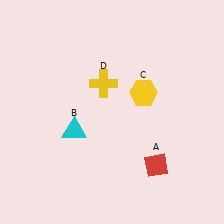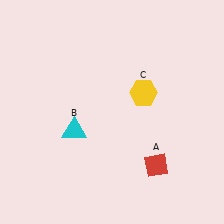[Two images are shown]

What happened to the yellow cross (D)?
The yellow cross (D) was removed in Image 2. It was in the top-left area of Image 1.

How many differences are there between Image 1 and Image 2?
There is 1 difference between the two images.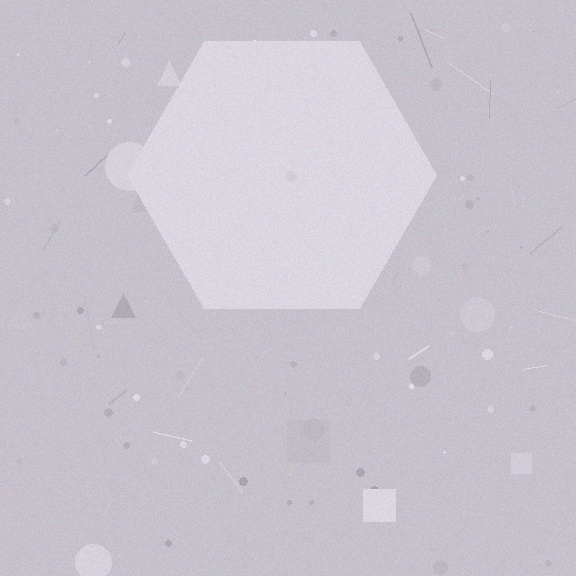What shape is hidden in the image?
A hexagon is hidden in the image.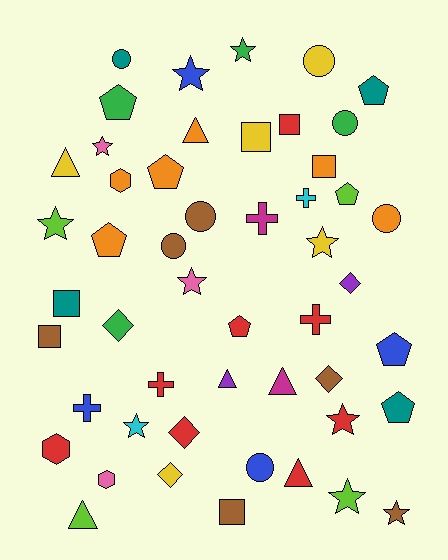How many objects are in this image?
There are 50 objects.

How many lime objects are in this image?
There are 4 lime objects.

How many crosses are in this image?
There are 5 crosses.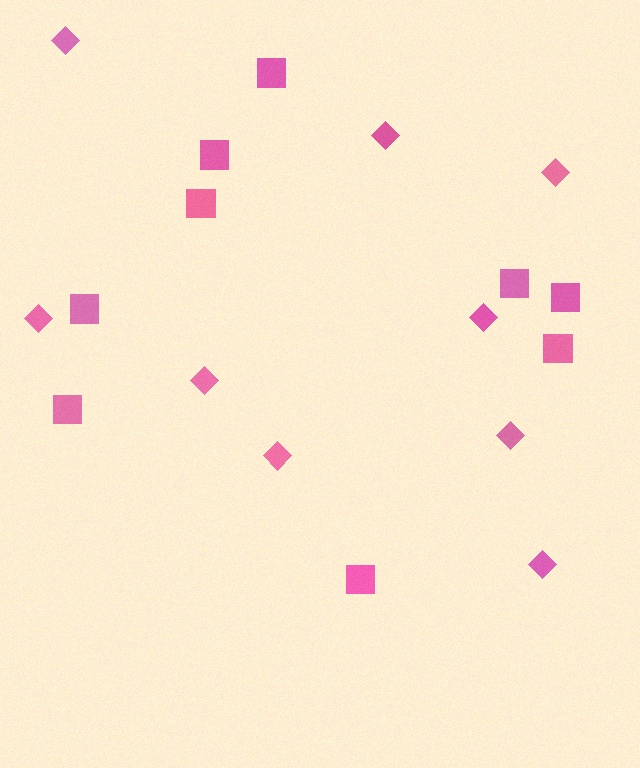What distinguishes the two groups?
There are 2 groups: one group of squares (9) and one group of diamonds (9).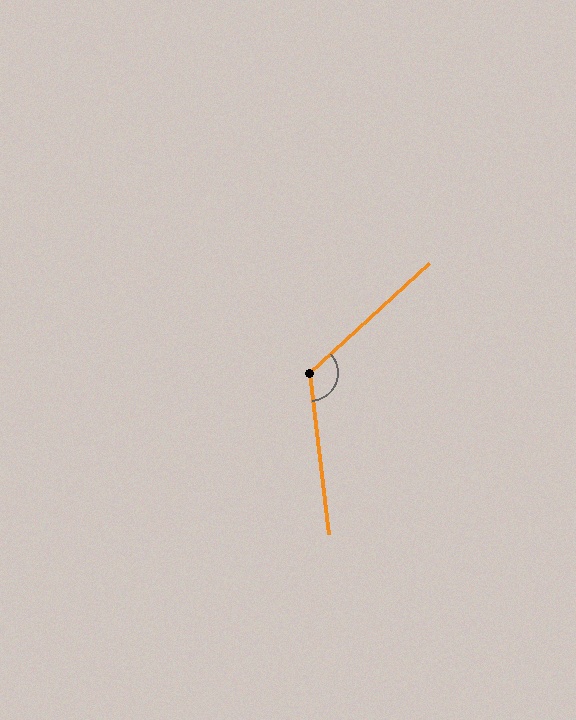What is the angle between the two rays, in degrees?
Approximately 125 degrees.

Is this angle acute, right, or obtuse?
It is obtuse.